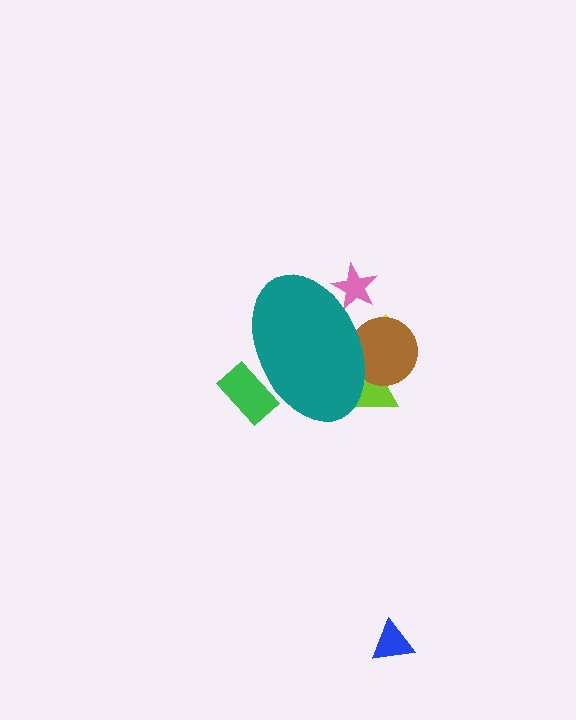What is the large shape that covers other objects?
A teal ellipse.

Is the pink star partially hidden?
Yes, the pink star is partially hidden behind the teal ellipse.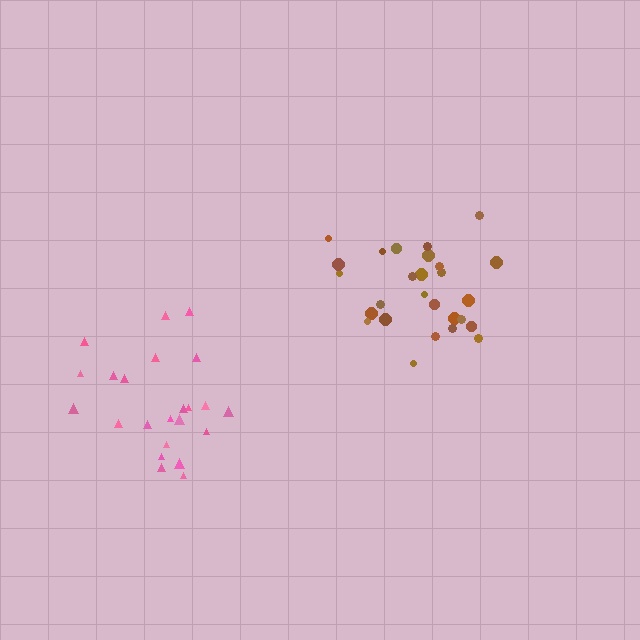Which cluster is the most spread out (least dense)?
Pink.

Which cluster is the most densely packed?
Brown.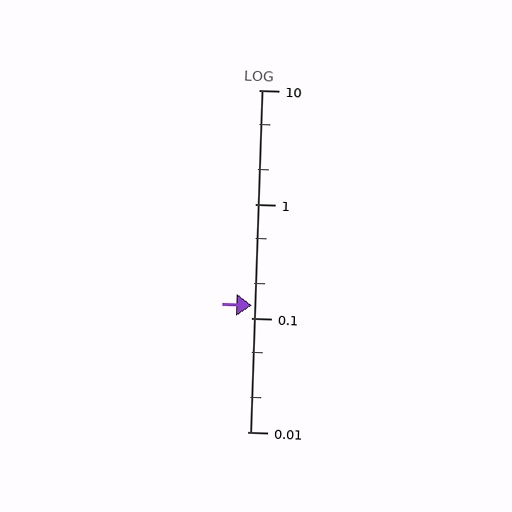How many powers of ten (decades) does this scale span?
The scale spans 3 decades, from 0.01 to 10.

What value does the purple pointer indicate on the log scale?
The pointer indicates approximately 0.13.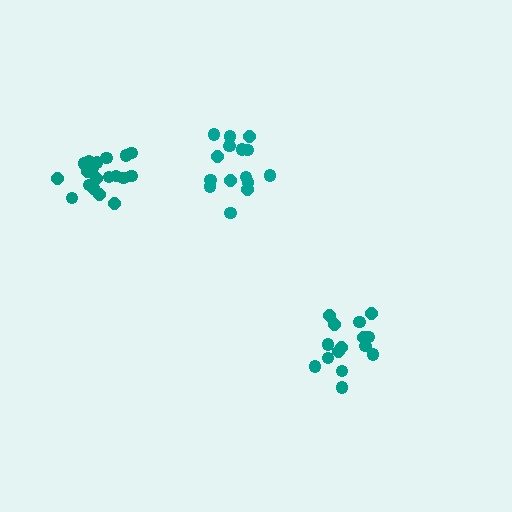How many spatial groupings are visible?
There are 3 spatial groupings.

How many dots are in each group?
Group 1: 15 dots, Group 2: 19 dots, Group 3: 15 dots (49 total).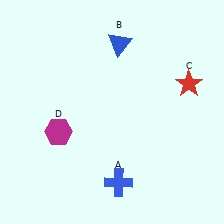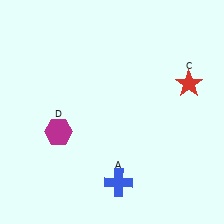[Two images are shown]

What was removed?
The blue triangle (B) was removed in Image 2.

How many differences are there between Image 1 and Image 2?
There is 1 difference between the two images.